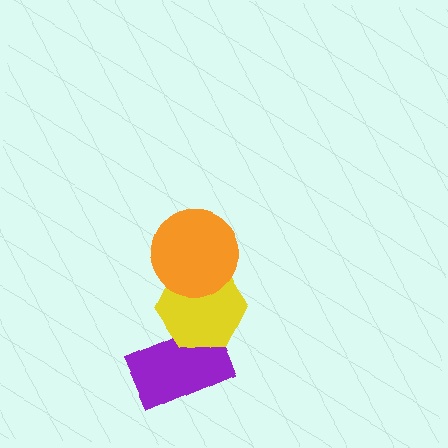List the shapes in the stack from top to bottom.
From top to bottom: the orange circle, the yellow hexagon, the purple rectangle.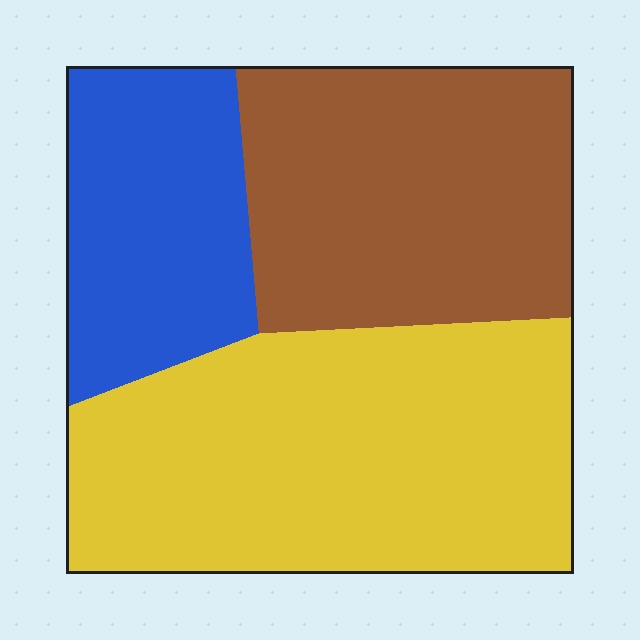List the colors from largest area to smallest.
From largest to smallest: yellow, brown, blue.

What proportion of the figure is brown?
Brown takes up about one third (1/3) of the figure.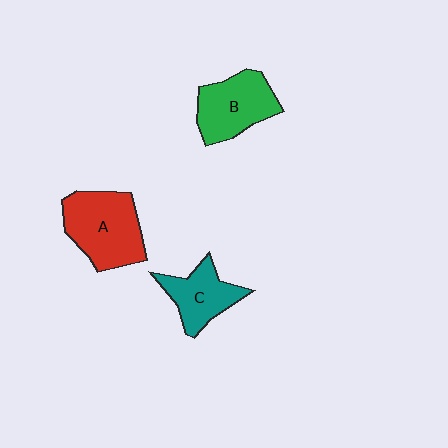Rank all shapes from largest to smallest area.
From largest to smallest: A (red), B (green), C (teal).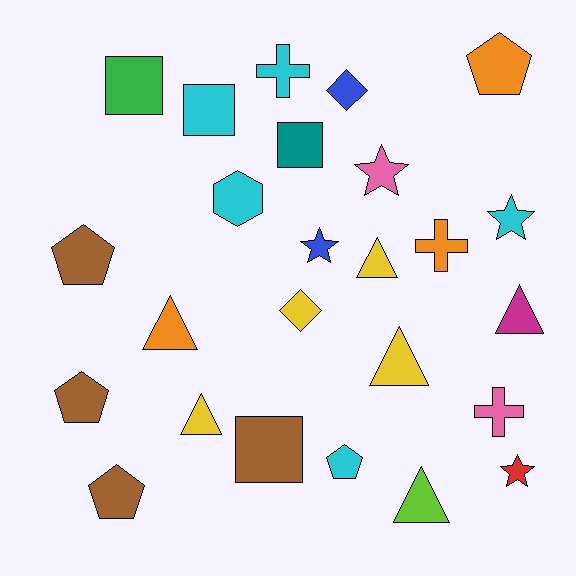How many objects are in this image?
There are 25 objects.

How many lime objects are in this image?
There is 1 lime object.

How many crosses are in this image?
There are 3 crosses.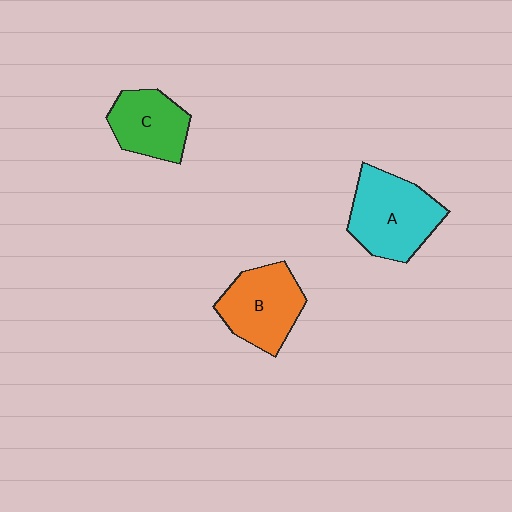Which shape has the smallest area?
Shape C (green).